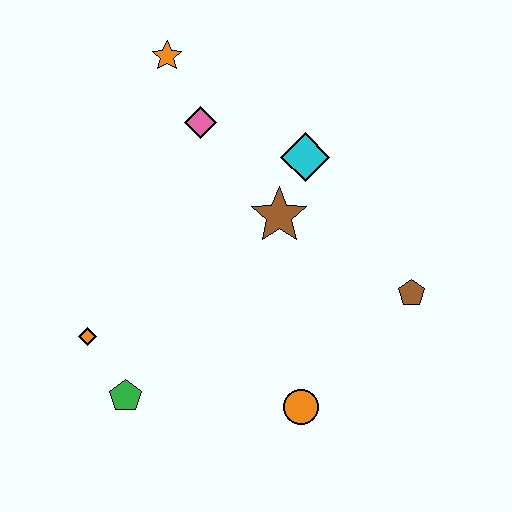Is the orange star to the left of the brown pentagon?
Yes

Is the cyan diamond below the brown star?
No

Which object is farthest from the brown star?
The green pentagon is farthest from the brown star.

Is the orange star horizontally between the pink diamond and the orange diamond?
Yes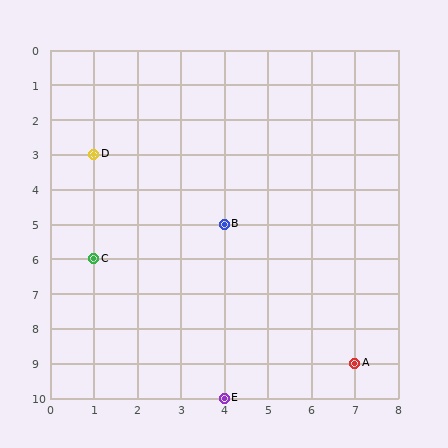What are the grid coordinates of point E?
Point E is at grid coordinates (4, 10).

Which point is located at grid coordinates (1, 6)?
Point C is at (1, 6).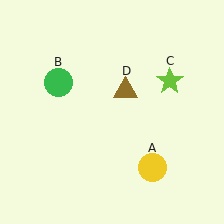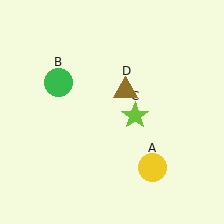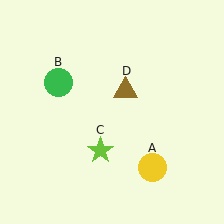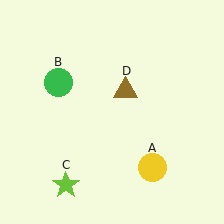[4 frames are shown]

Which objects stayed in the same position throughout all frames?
Yellow circle (object A) and green circle (object B) and brown triangle (object D) remained stationary.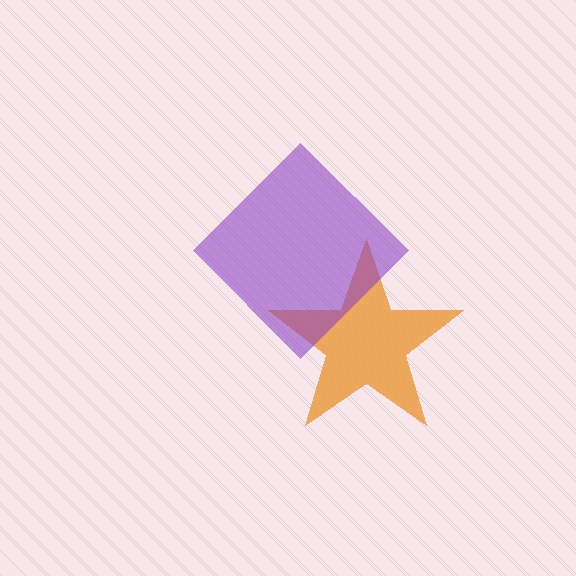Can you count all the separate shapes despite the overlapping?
Yes, there are 2 separate shapes.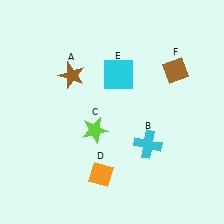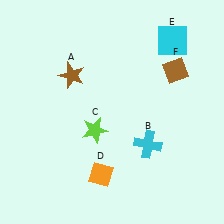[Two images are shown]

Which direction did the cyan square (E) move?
The cyan square (E) moved right.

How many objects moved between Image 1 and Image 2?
1 object moved between the two images.